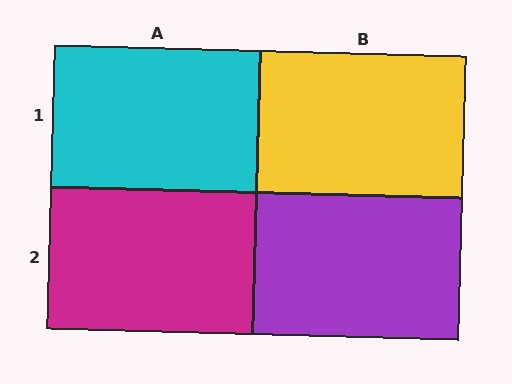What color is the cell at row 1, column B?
Yellow.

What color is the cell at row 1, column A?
Cyan.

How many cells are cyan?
1 cell is cyan.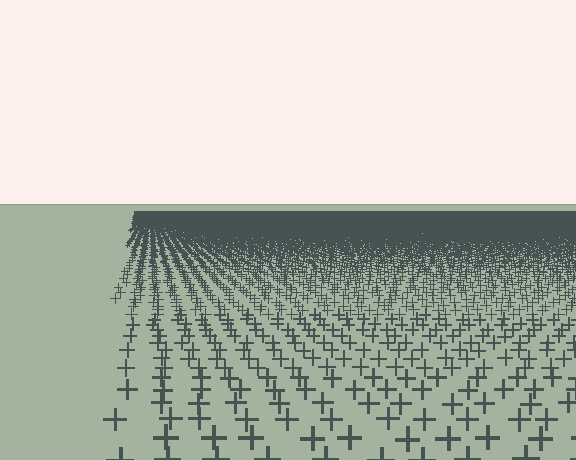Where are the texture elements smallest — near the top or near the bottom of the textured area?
Near the top.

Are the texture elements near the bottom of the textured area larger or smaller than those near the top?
Larger. Near the bottom, elements are closer to the viewer and appear at a bigger on-screen size.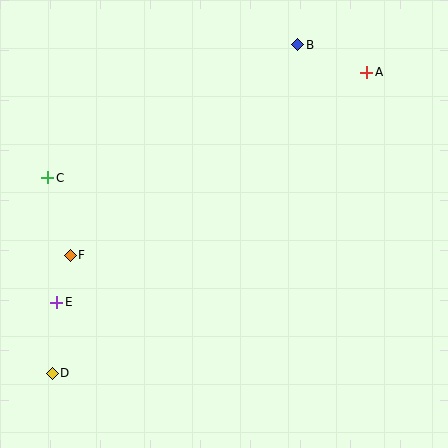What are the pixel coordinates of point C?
Point C is at (48, 178).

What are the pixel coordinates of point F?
Point F is at (70, 255).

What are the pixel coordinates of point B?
Point B is at (298, 45).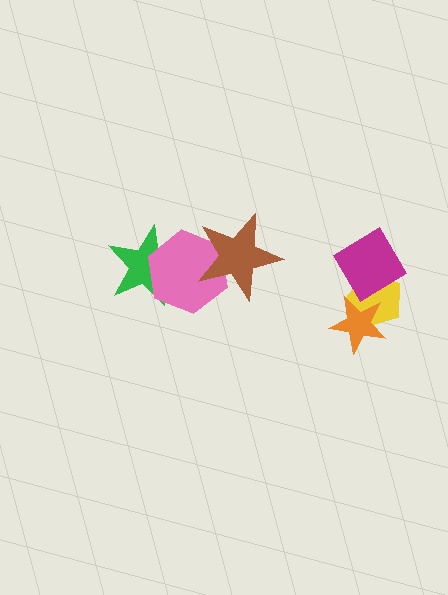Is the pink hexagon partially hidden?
Yes, it is partially covered by another shape.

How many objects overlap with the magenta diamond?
2 objects overlap with the magenta diamond.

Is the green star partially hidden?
Yes, it is partially covered by another shape.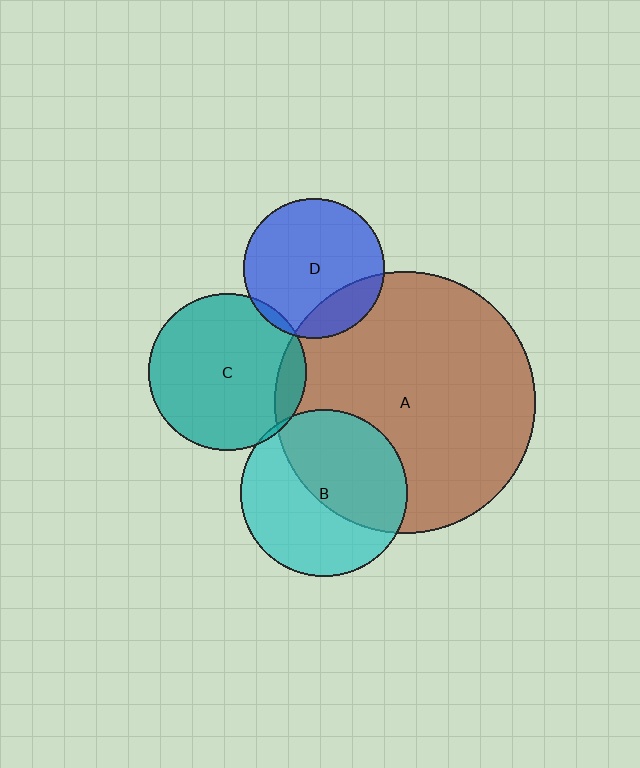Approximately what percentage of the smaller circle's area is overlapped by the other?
Approximately 5%.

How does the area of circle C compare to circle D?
Approximately 1.3 times.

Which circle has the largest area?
Circle A (brown).